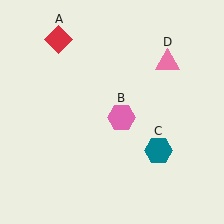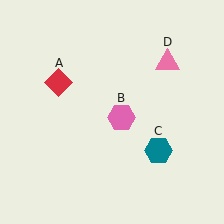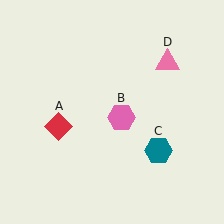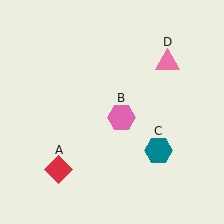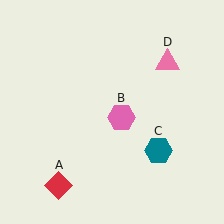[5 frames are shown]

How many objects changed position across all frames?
1 object changed position: red diamond (object A).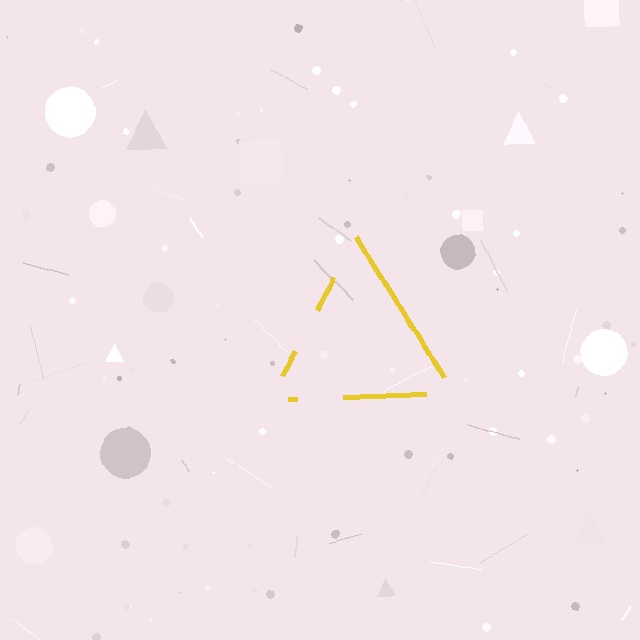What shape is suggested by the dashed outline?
The dashed outline suggests a triangle.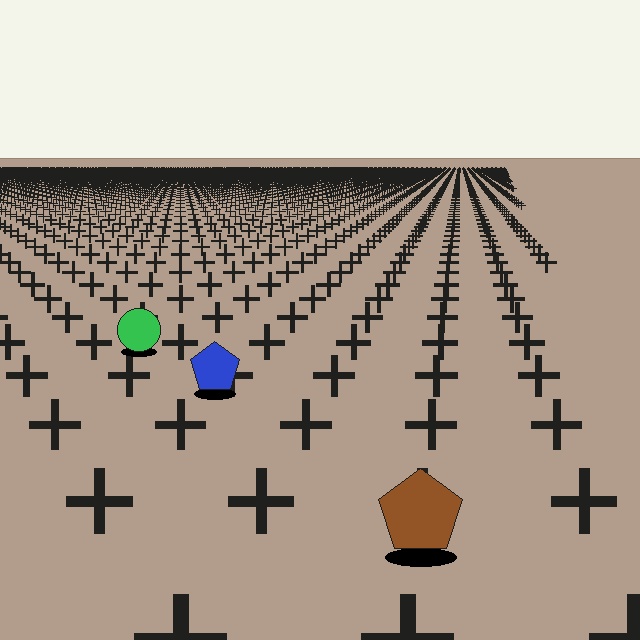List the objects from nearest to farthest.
From nearest to farthest: the brown pentagon, the blue pentagon, the green circle.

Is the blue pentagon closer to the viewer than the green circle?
Yes. The blue pentagon is closer — you can tell from the texture gradient: the ground texture is coarser near it.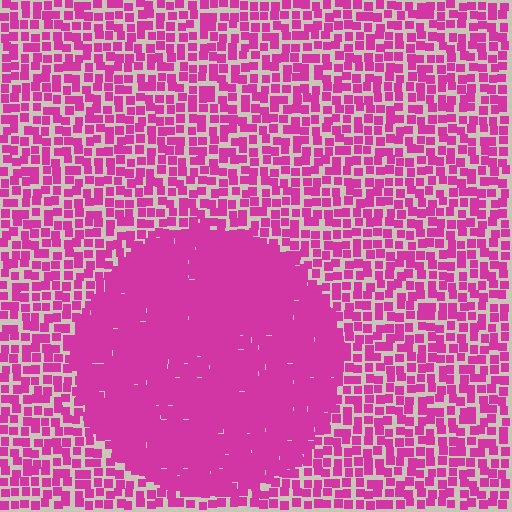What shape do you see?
I see a circle.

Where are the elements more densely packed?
The elements are more densely packed inside the circle boundary.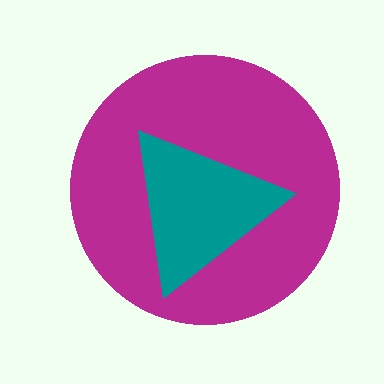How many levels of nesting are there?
2.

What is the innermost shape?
The teal triangle.